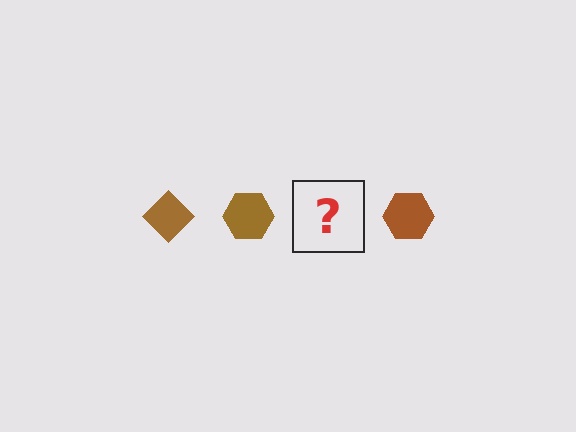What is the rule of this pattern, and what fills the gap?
The rule is that the pattern cycles through diamond, hexagon shapes in brown. The gap should be filled with a brown diamond.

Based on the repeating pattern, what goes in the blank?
The blank should be a brown diamond.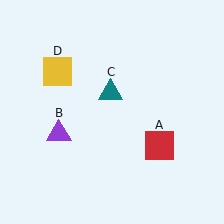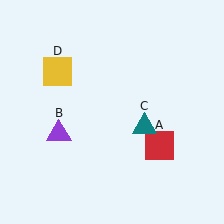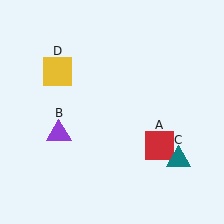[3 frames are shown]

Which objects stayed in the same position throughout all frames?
Red square (object A) and purple triangle (object B) and yellow square (object D) remained stationary.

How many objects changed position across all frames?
1 object changed position: teal triangle (object C).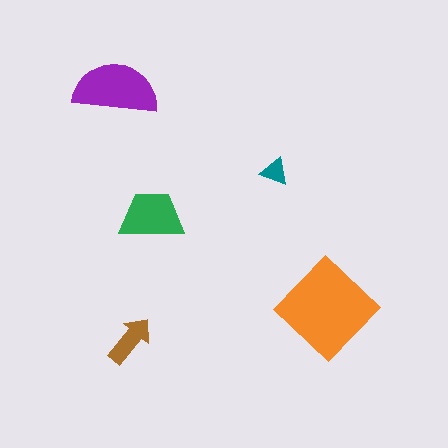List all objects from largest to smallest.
The orange diamond, the purple semicircle, the green trapezoid, the brown arrow, the teal triangle.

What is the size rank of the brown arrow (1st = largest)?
4th.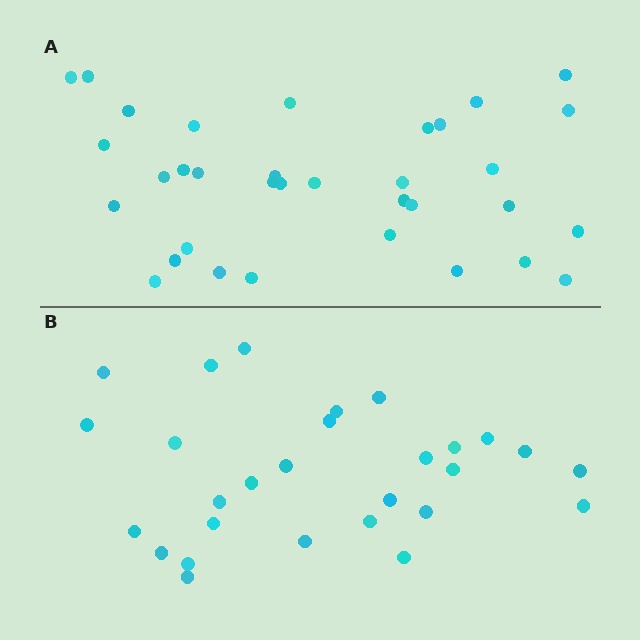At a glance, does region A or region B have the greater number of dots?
Region A (the top region) has more dots.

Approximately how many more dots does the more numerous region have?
Region A has about 6 more dots than region B.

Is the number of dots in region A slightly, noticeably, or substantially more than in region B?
Region A has only slightly more — the two regions are fairly close. The ratio is roughly 1.2 to 1.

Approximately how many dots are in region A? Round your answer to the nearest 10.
About 30 dots. (The exact count is 34, which rounds to 30.)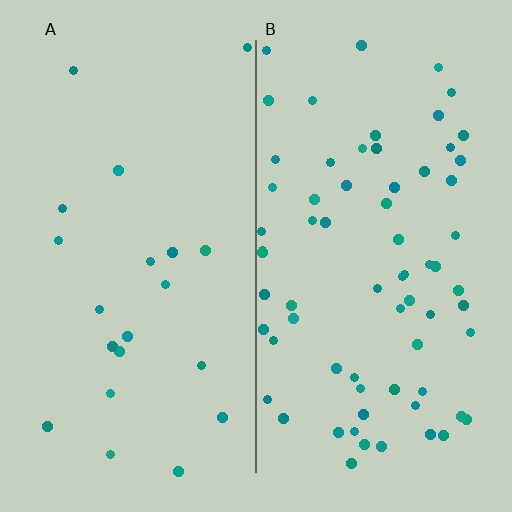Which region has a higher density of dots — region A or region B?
B (the right).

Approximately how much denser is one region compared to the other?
Approximately 3.3× — region B over region A.